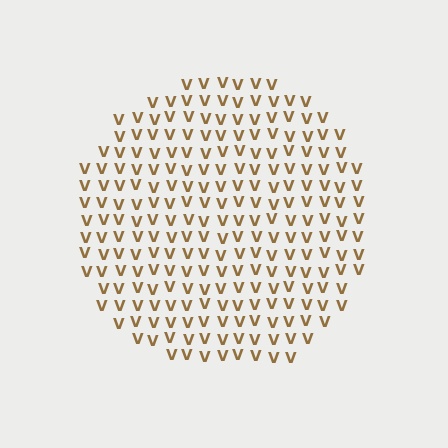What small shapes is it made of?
It is made of small letter V's.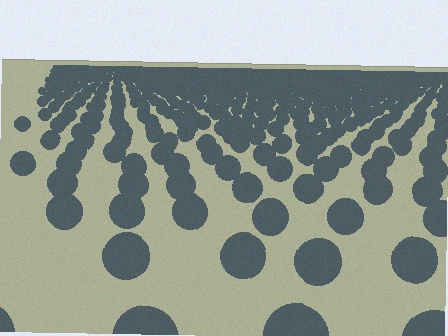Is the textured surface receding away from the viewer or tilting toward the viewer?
The surface is receding away from the viewer. Texture elements get smaller and denser toward the top.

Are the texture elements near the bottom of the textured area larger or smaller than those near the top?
Larger. Near the bottom, elements are closer to the viewer and appear at a bigger on-screen size.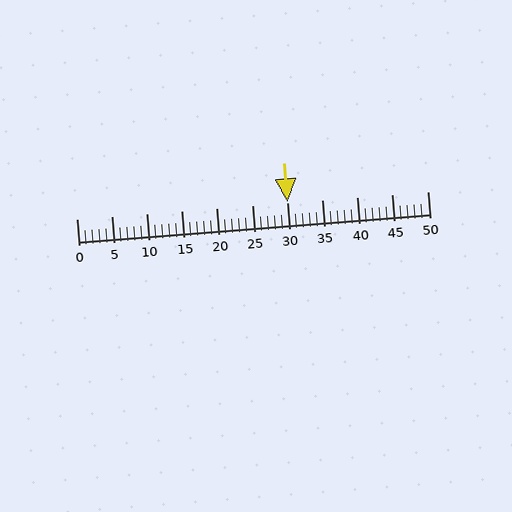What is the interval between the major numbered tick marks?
The major tick marks are spaced 5 units apart.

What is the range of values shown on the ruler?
The ruler shows values from 0 to 50.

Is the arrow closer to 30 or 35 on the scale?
The arrow is closer to 30.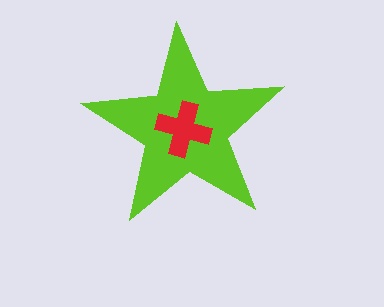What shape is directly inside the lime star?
The red cross.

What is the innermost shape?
The red cross.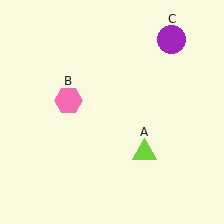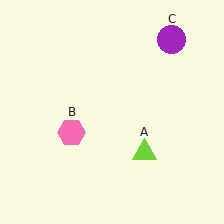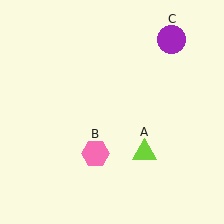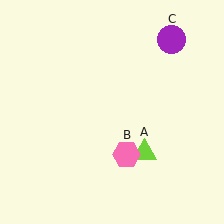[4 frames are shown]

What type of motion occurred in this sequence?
The pink hexagon (object B) rotated counterclockwise around the center of the scene.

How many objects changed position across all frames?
1 object changed position: pink hexagon (object B).